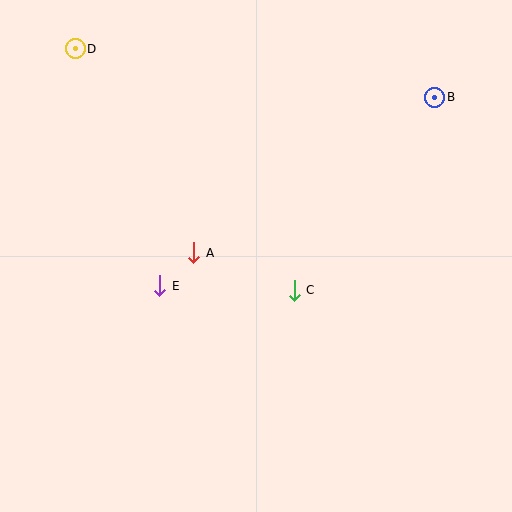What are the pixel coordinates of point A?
Point A is at (194, 253).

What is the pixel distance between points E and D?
The distance between E and D is 252 pixels.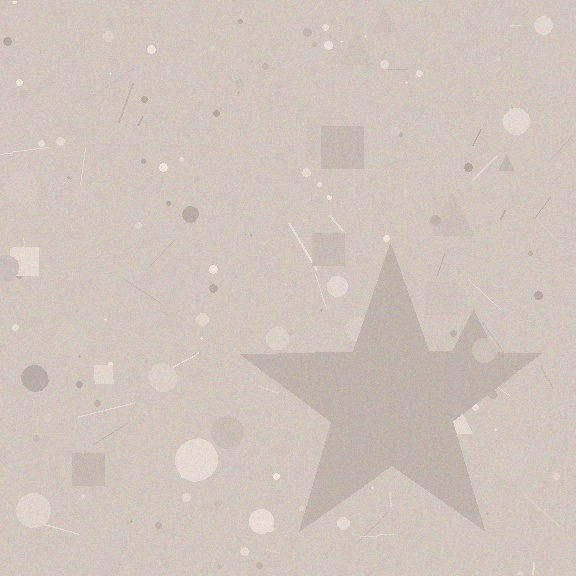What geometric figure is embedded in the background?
A star is embedded in the background.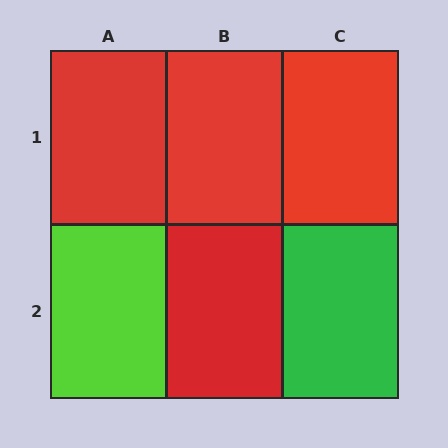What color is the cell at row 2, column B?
Red.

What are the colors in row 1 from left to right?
Red, red, red.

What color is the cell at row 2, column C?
Green.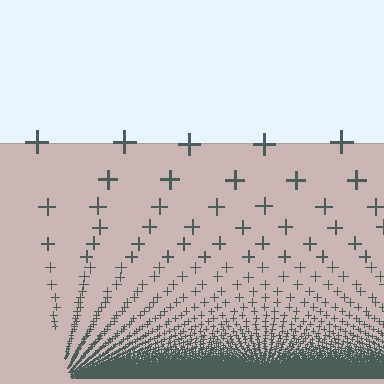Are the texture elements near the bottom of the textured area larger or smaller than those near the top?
Smaller. The gradient is inverted — elements near the bottom are smaller and denser.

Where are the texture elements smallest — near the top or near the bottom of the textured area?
Near the bottom.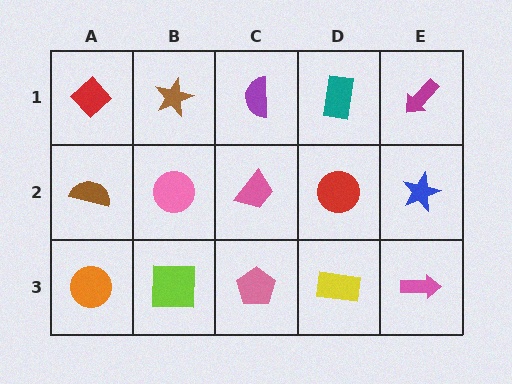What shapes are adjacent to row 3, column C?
A pink trapezoid (row 2, column C), a lime square (row 3, column B), a yellow rectangle (row 3, column D).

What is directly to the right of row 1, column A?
A brown star.